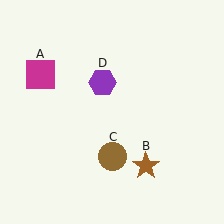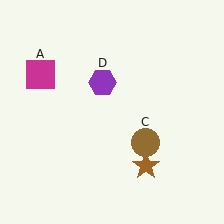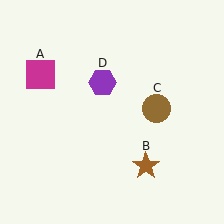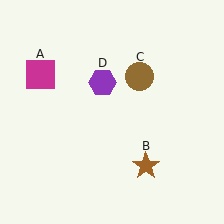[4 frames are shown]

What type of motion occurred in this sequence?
The brown circle (object C) rotated counterclockwise around the center of the scene.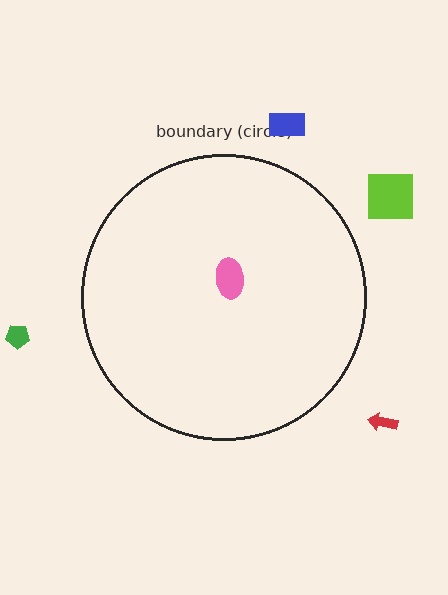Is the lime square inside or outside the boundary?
Outside.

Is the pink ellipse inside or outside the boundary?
Inside.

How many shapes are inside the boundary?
1 inside, 4 outside.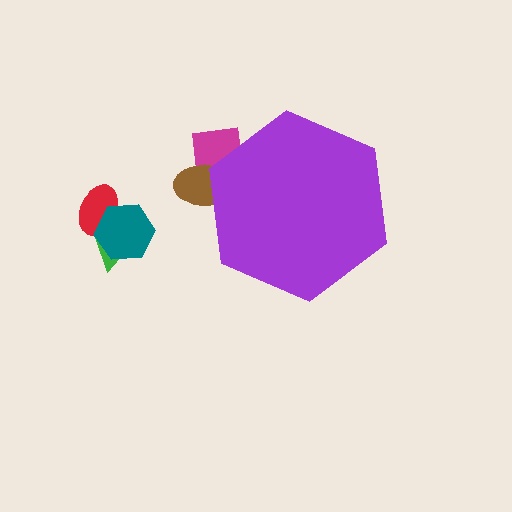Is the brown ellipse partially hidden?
Yes, the brown ellipse is partially hidden behind the purple hexagon.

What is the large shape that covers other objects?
A purple hexagon.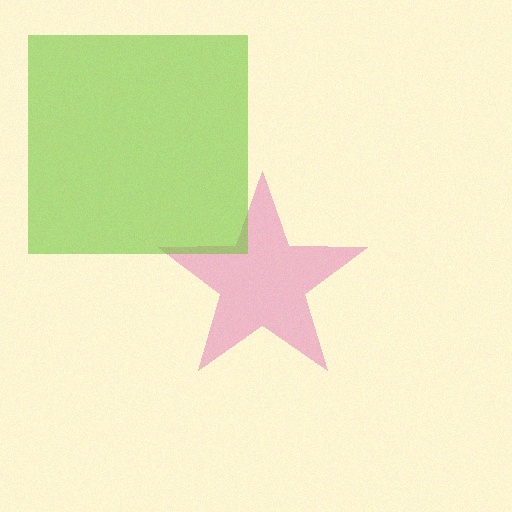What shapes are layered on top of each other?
The layered shapes are: a pink star, a lime square.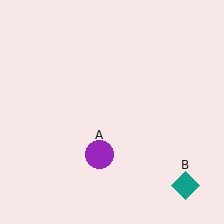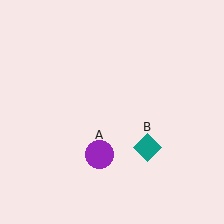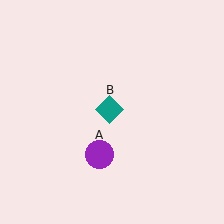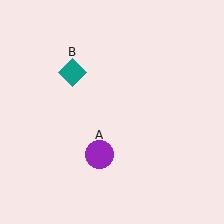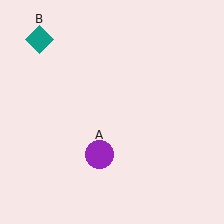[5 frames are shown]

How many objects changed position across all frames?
1 object changed position: teal diamond (object B).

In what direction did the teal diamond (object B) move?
The teal diamond (object B) moved up and to the left.